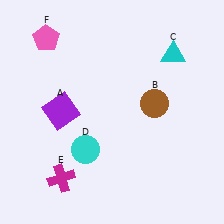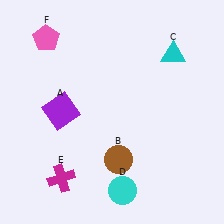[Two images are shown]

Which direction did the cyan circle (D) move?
The cyan circle (D) moved down.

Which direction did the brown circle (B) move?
The brown circle (B) moved down.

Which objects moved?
The objects that moved are: the brown circle (B), the cyan circle (D).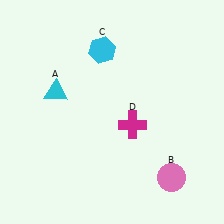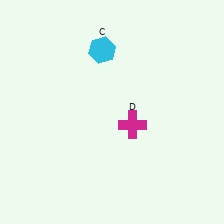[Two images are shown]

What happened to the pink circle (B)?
The pink circle (B) was removed in Image 2. It was in the bottom-right area of Image 1.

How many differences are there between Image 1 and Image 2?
There are 2 differences between the two images.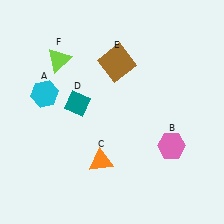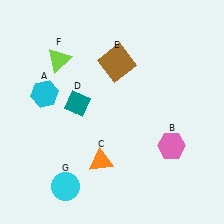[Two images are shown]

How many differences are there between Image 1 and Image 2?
There is 1 difference between the two images.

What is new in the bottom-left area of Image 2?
A cyan circle (G) was added in the bottom-left area of Image 2.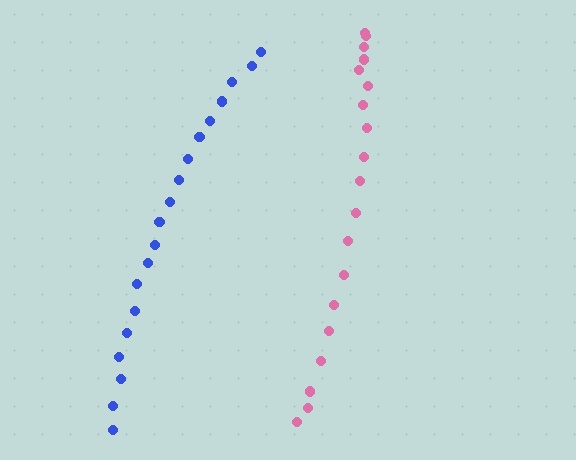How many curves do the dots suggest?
There are 2 distinct paths.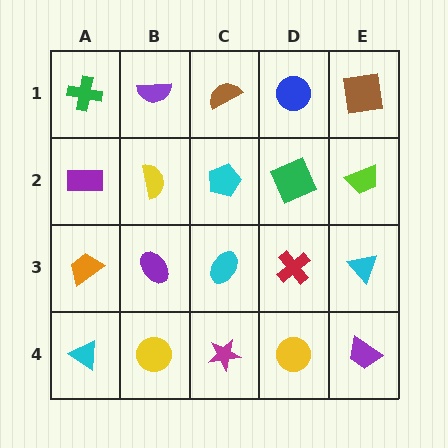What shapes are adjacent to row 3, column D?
A green square (row 2, column D), a yellow circle (row 4, column D), a cyan ellipse (row 3, column C), a cyan triangle (row 3, column E).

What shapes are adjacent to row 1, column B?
A yellow semicircle (row 2, column B), a green cross (row 1, column A), a brown semicircle (row 1, column C).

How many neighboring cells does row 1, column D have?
3.